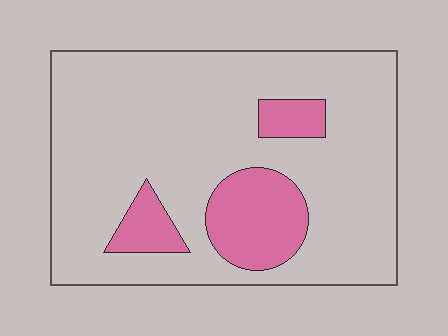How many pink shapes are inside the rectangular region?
3.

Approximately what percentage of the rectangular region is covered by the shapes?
Approximately 20%.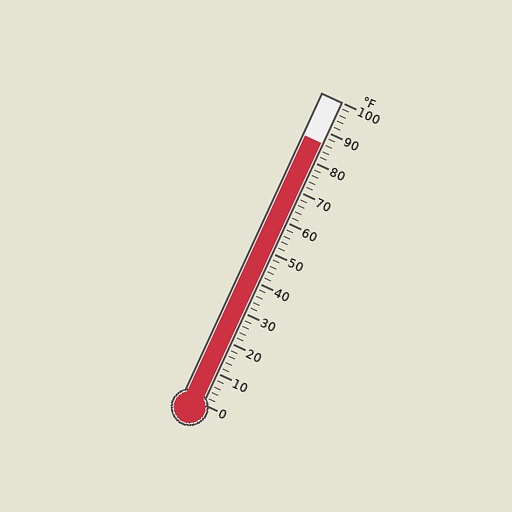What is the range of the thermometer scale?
The thermometer scale ranges from 0°F to 100°F.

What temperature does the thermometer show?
The thermometer shows approximately 86°F.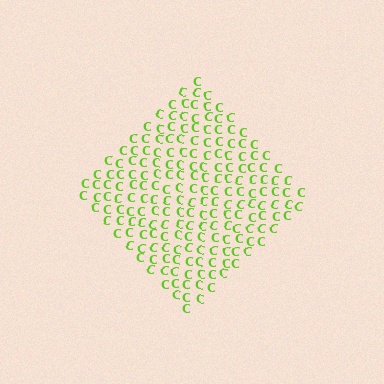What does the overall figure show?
The overall figure shows a diamond.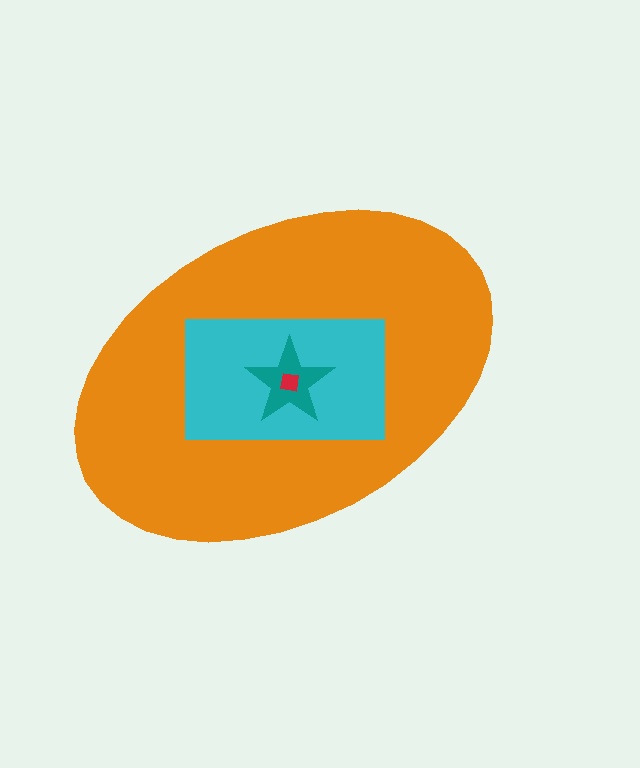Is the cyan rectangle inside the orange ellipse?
Yes.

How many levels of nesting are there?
4.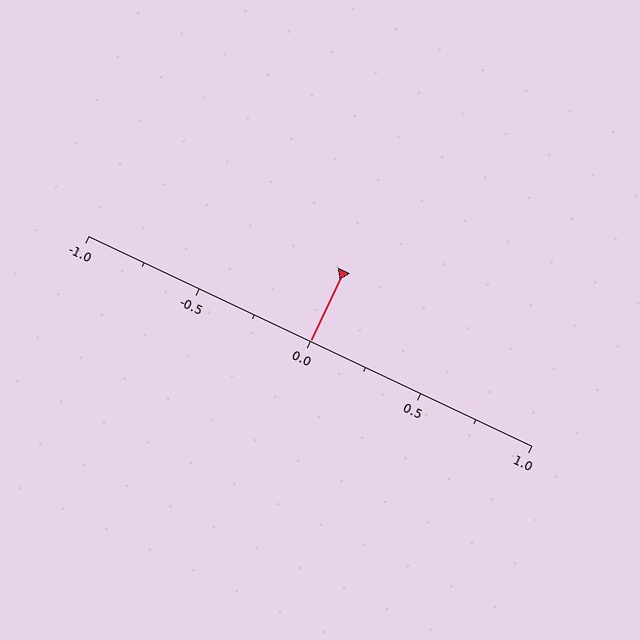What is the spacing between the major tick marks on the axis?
The major ticks are spaced 0.5 apart.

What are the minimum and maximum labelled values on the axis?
The axis runs from -1.0 to 1.0.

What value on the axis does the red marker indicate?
The marker indicates approximately 0.